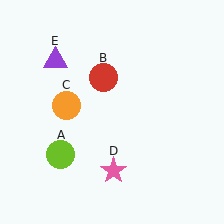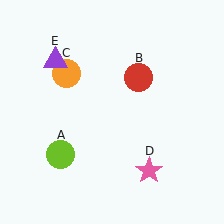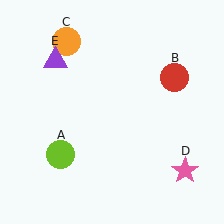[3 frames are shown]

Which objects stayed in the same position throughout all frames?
Lime circle (object A) and purple triangle (object E) remained stationary.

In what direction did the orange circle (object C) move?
The orange circle (object C) moved up.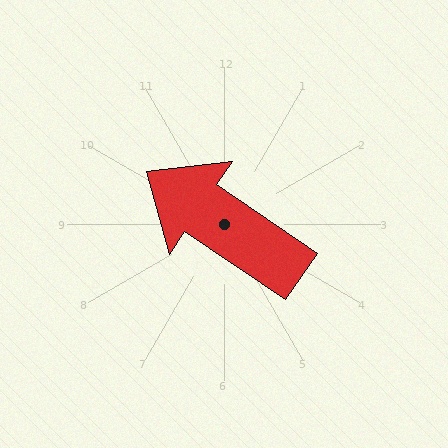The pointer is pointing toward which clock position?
Roughly 10 o'clock.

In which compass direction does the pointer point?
Northwest.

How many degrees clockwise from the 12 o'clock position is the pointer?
Approximately 304 degrees.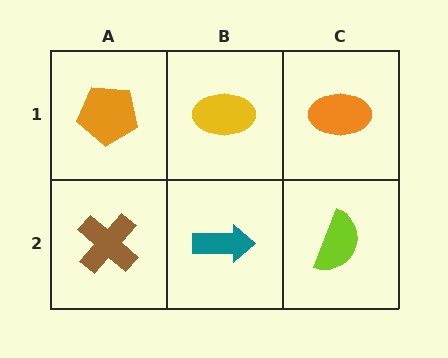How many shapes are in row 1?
3 shapes.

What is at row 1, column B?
A yellow ellipse.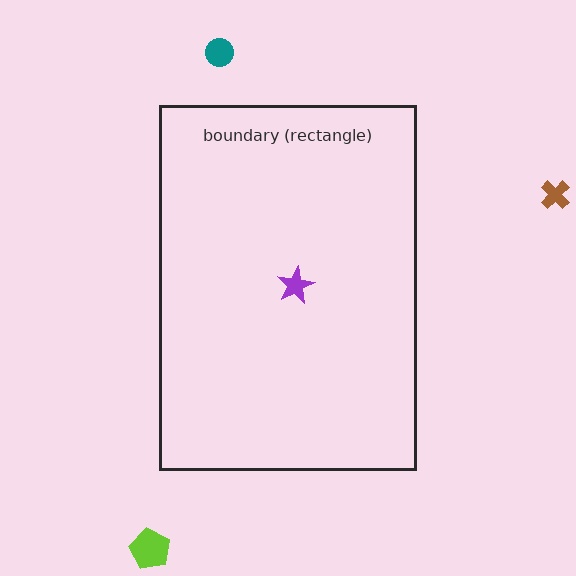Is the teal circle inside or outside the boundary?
Outside.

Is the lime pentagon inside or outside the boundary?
Outside.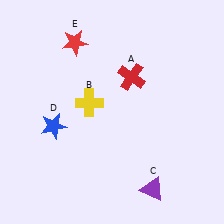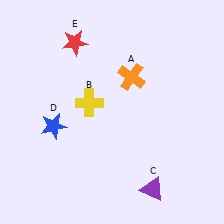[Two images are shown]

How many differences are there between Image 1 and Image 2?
There is 1 difference between the two images.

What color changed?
The cross (A) changed from red in Image 1 to orange in Image 2.